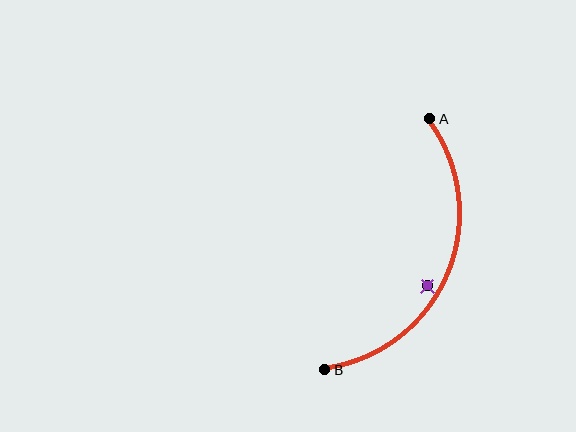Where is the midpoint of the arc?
The arc midpoint is the point on the curve farthest from the straight line joining A and B. It sits to the right of that line.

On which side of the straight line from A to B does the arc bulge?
The arc bulges to the right of the straight line connecting A and B.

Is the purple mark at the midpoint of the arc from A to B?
No — the purple mark does not lie on the arc at all. It sits slightly inside the curve.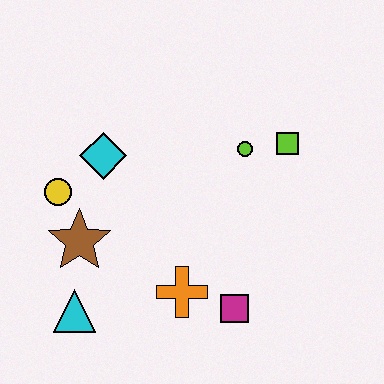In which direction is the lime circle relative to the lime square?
The lime circle is to the left of the lime square.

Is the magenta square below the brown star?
Yes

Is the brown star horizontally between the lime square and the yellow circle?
Yes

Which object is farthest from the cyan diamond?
The magenta square is farthest from the cyan diamond.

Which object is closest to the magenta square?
The orange cross is closest to the magenta square.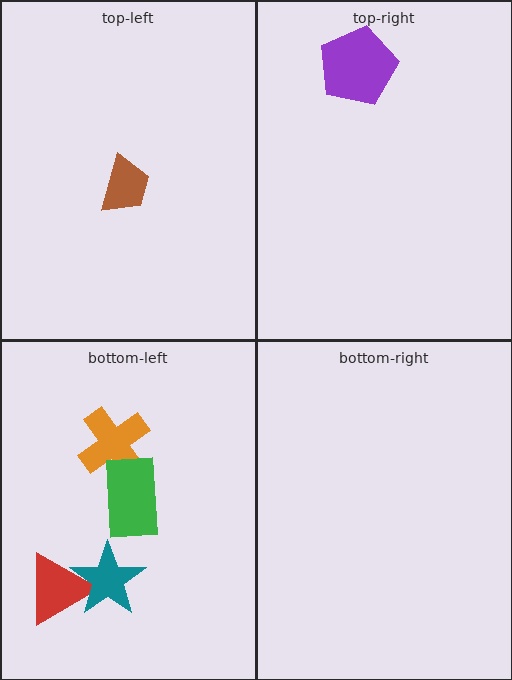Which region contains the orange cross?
The bottom-left region.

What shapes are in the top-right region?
The purple pentagon.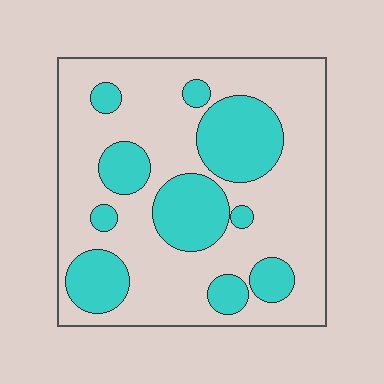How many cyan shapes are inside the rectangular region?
10.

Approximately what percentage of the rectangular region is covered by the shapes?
Approximately 30%.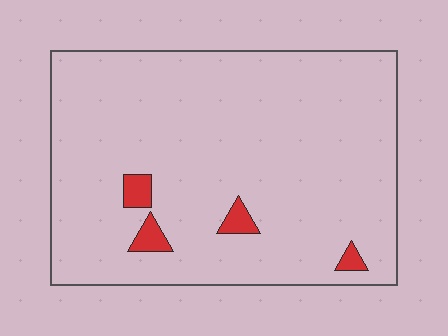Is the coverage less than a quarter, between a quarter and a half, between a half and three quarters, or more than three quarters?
Less than a quarter.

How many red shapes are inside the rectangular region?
4.